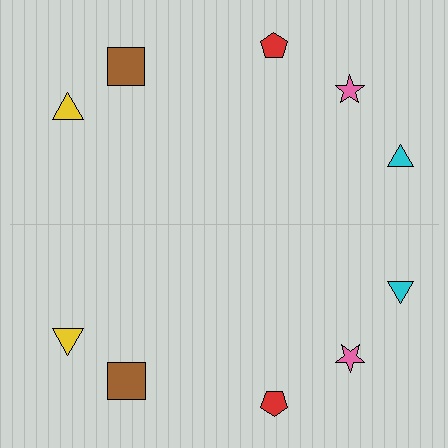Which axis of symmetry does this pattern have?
The pattern has a horizontal axis of symmetry running through the center of the image.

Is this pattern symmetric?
Yes, this pattern has bilateral (reflection) symmetry.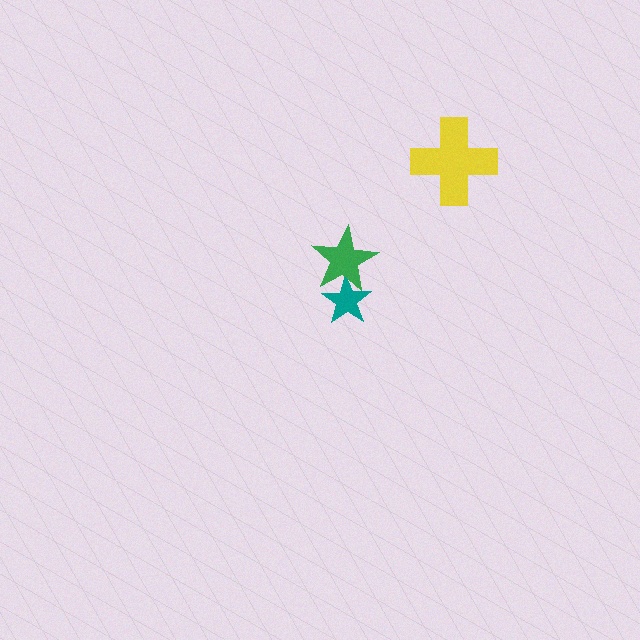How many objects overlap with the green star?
1 object overlaps with the green star.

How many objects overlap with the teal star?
1 object overlaps with the teal star.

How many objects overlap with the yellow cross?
0 objects overlap with the yellow cross.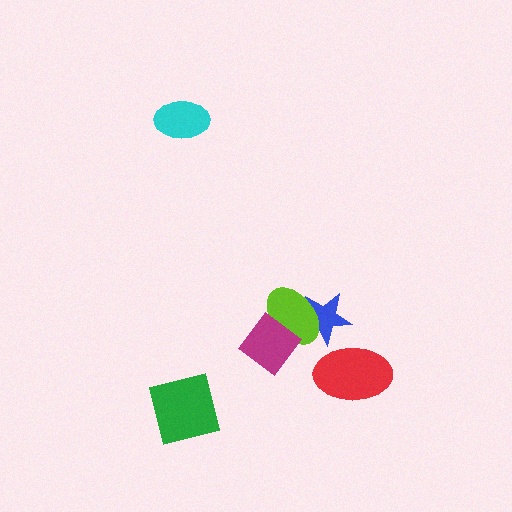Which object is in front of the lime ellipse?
The magenta diamond is in front of the lime ellipse.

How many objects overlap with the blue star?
1 object overlaps with the blue star.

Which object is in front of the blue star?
The lime ellipse is in front of the blue star.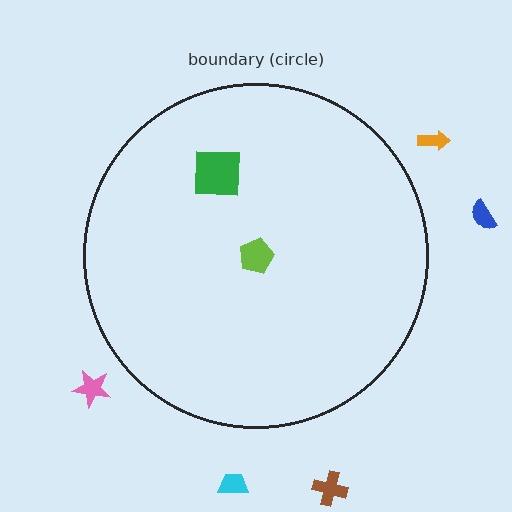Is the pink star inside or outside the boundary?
Outside.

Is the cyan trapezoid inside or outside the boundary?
Outside.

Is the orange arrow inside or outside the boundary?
Outside.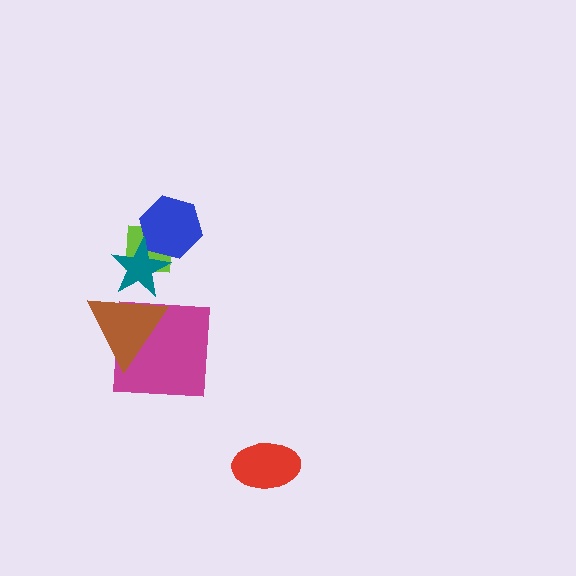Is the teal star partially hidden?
No, no other shape covers it.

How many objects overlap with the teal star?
3 objects overlap with the teal star.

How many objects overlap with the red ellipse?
0 objects overlap with the red ellipse.